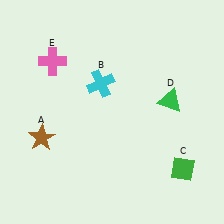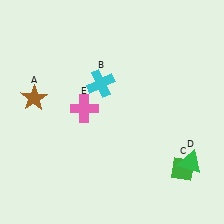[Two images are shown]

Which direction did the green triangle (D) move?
The green triangle (D) moved down.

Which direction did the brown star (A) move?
The brown star (A) moved up.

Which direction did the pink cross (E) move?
The pink cross (E) moved down.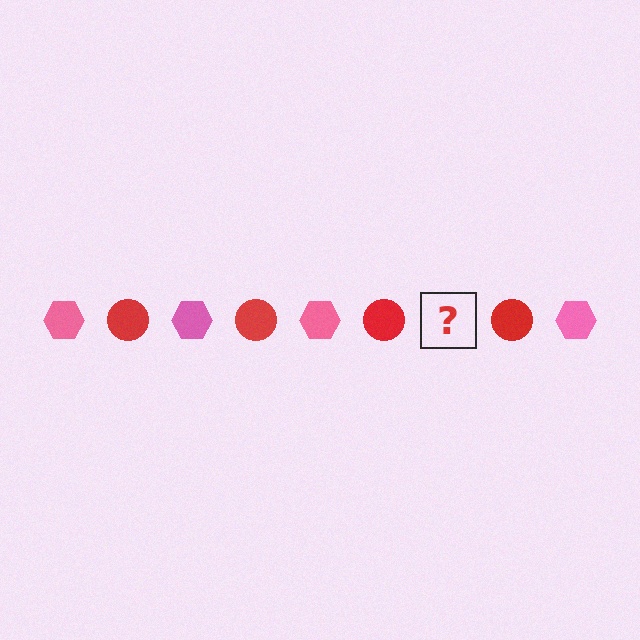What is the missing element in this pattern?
The missing element is a pink hexagon.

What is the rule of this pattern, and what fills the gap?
The rule is that the pattern alternates between pink hexagon and red circle. The gap should be filled with a pink hexagon.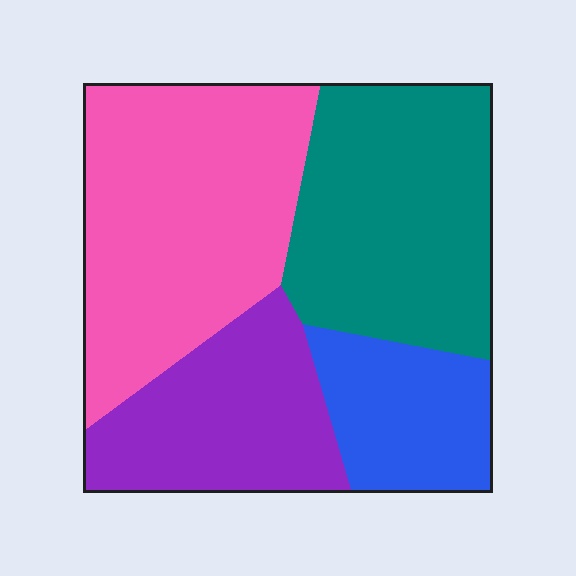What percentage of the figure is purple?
Purple takes up less than a quarter of the figure.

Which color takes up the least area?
Blue, at roughly 15%.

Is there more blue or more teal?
Teal.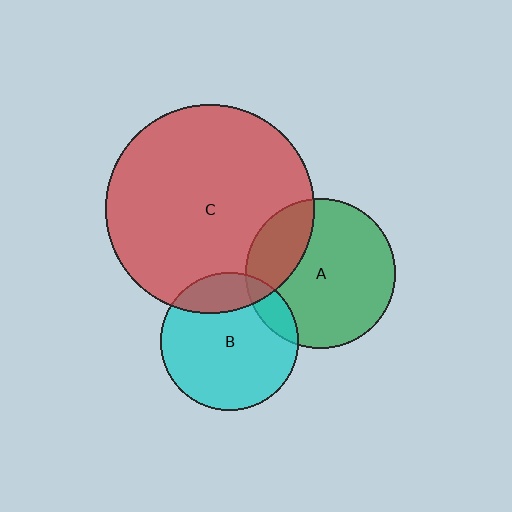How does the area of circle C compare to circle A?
Approximately 1.9 times.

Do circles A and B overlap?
Yes.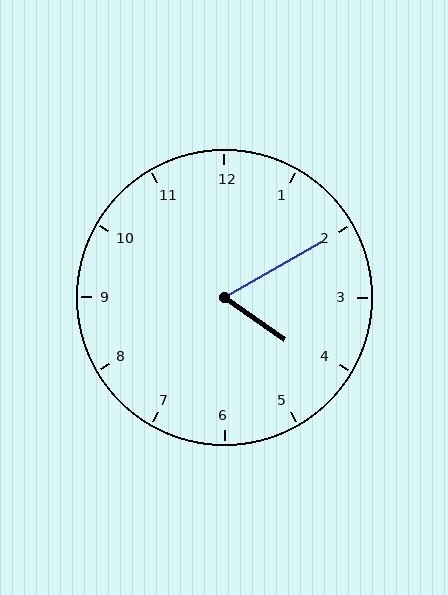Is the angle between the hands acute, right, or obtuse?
It is acute.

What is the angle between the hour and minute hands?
Approximately 65 degrees.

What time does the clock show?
4:10.